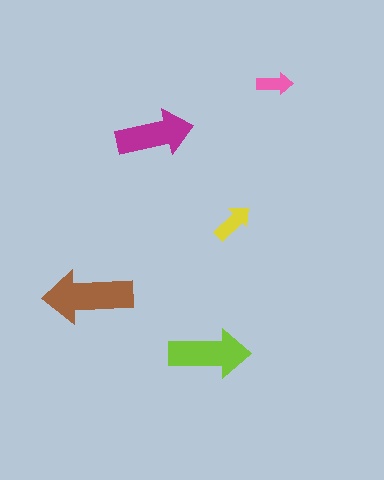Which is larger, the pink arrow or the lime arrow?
The lime one.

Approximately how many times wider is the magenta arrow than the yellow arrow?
About 2 times wider.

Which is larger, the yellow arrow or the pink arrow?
The yellow one.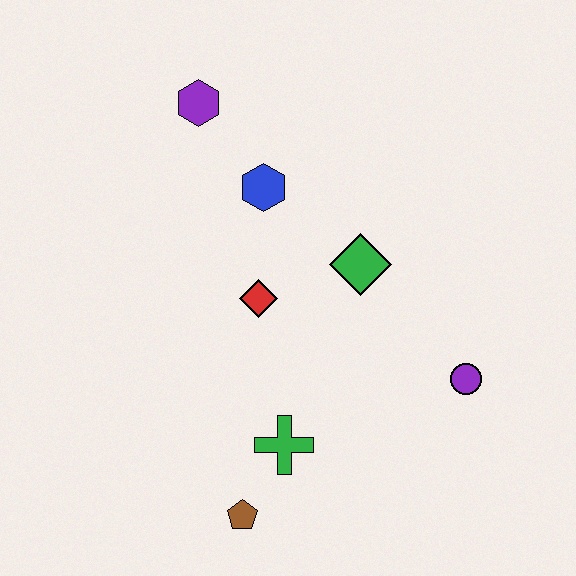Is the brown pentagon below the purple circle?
Yes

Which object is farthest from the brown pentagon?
The purple hexagon is farthest from the brown pentagon.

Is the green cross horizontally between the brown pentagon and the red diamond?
No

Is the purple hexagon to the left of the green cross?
Yes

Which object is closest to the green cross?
The brown pentagon is closest to the green cross.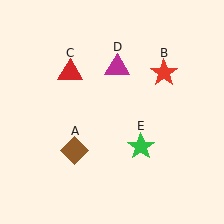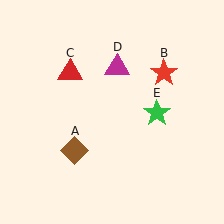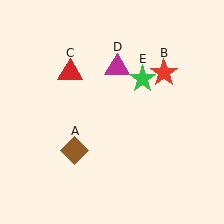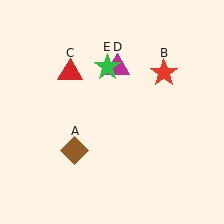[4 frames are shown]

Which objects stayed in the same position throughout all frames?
Brown diamond (object A) and red star (object B) and red triangle (object C) and magenta triangle (object D) remained stationary.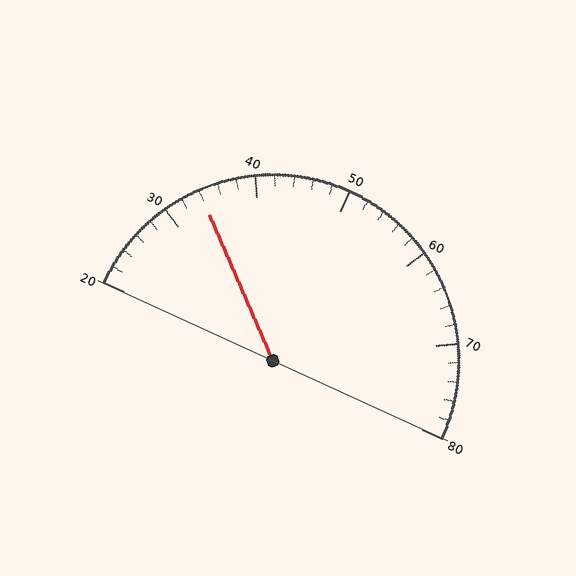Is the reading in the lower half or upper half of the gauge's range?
The reading is in the lower half of the range (20 to 80).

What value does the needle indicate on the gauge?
The needle indicates approximately 34.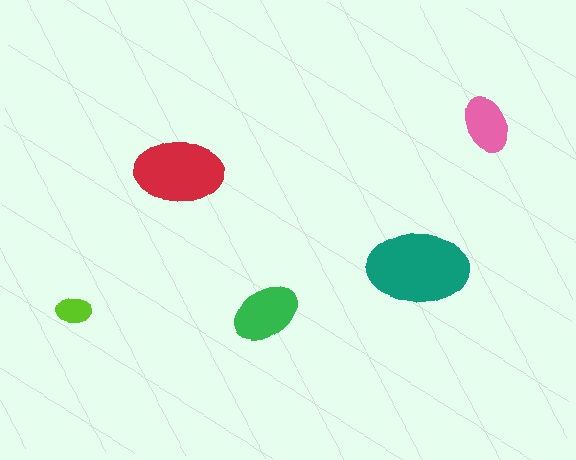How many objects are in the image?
There are 5 objects in the image.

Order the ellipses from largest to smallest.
the teal one, the red one, the green one, the pink one, the lime one.